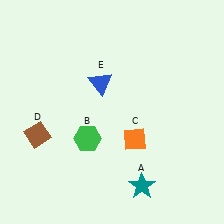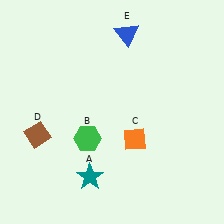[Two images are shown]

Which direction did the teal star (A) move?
The teal star (A) moved left.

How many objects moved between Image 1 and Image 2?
2 objects moved between the two images.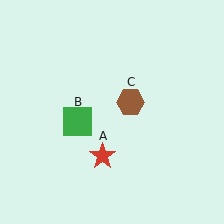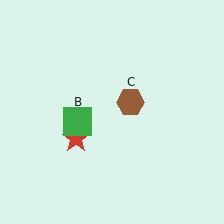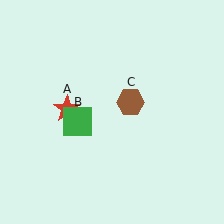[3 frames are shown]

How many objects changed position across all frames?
1 object changed position: red star (object A).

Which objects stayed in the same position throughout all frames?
Green square (object B) and brown hexagon (object C) remained stationary.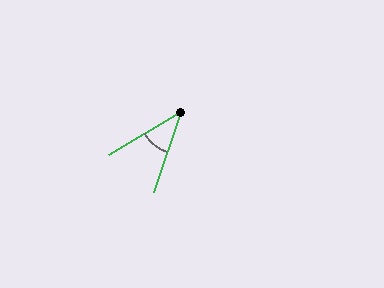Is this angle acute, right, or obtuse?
It is acute.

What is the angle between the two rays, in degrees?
Approximately 41 degrees.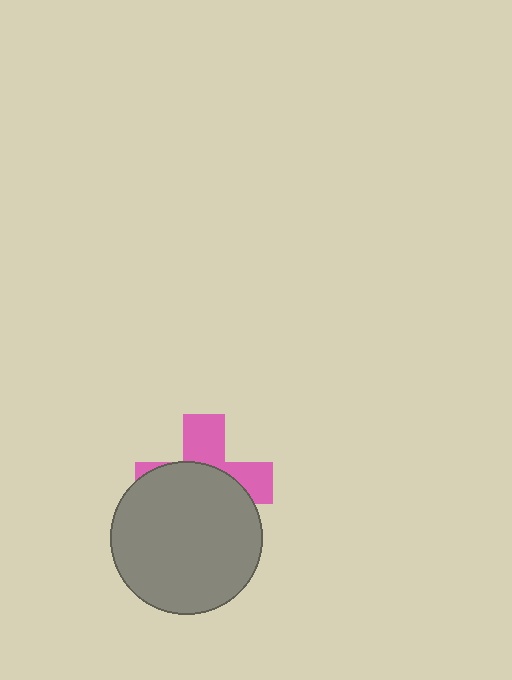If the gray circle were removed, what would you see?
You would see the complete pink cross.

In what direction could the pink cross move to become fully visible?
The pink cross could move up. That would shift it out from behind the gray circle entirely.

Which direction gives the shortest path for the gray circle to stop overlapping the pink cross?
Moving down gives the shortest separation.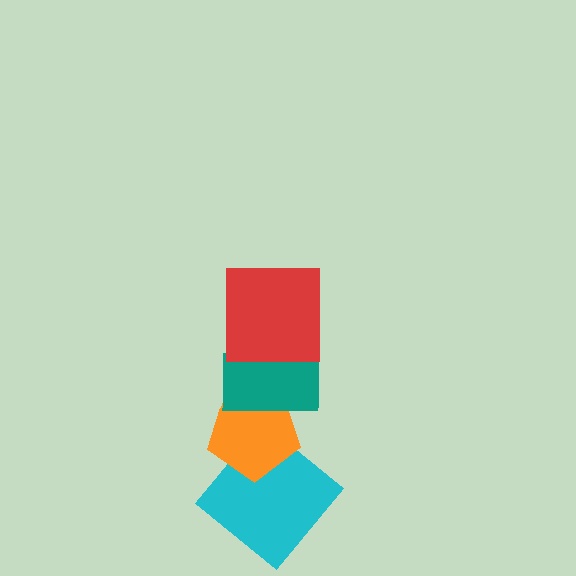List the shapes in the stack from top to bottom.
From top to bottom: the red square, the teal rectangle, the orange pentagon, the cyan diamond.